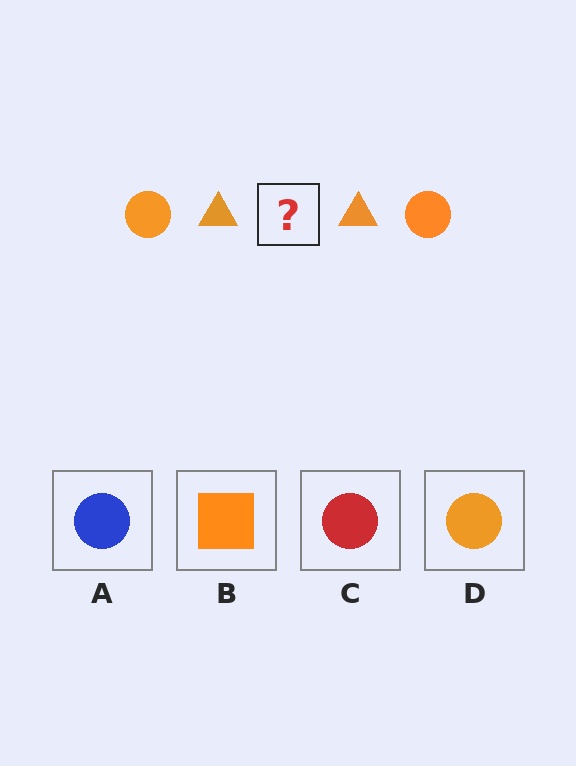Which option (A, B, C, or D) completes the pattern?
D.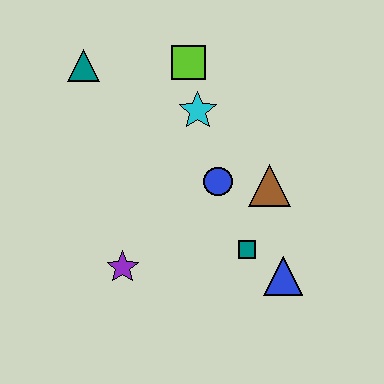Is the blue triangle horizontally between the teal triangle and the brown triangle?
No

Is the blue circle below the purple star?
No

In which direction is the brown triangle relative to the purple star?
The brown triangle is to the right of the purple star.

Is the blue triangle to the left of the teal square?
No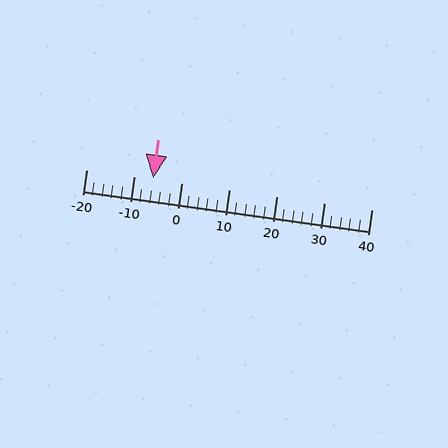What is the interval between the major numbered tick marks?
The major tick marks are spaced 10 units apart.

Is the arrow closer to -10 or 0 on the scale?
The arrow is closer to -10.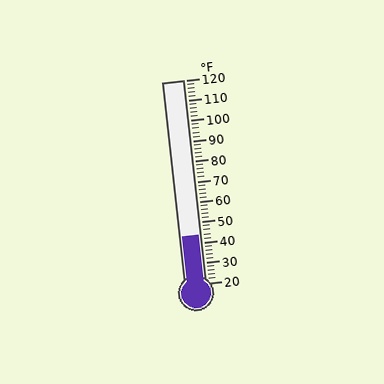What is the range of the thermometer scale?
The thermometer scale ranges from 20°F to 120°F.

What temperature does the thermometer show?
The thermometer shows approximately 44°F.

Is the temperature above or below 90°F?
The temperature is below 90°F.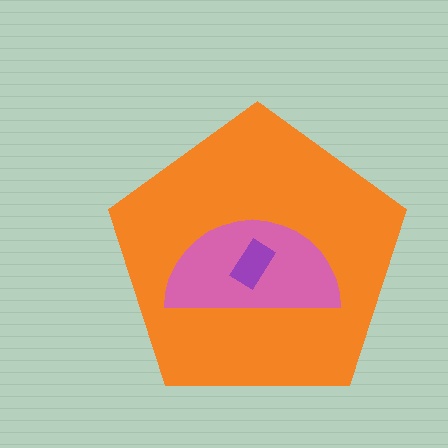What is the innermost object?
The purple rectangle.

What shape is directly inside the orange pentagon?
The pink semicircle.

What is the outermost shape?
The orange pentagon.